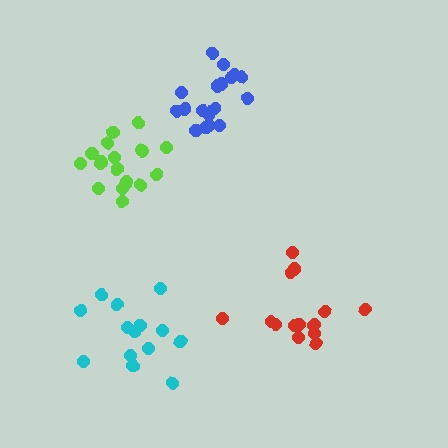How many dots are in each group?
Group 1: 18 dots, Group 2: 15 dots, Group 3: 18 dots, Group 4: 14 dots (65 total).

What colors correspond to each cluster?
The clusters are colored: lime, red, blue, cyan.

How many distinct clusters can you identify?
There are 4 distinct clusters.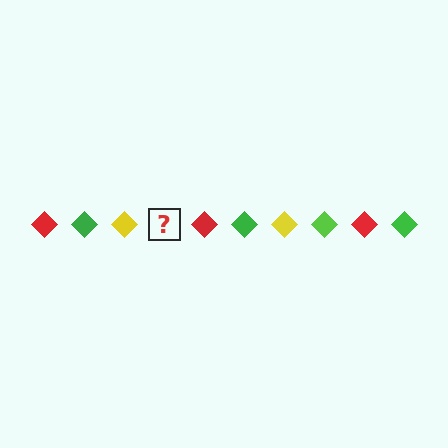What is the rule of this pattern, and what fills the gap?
The rule is that the pattern cycles through red, green, yellow, lime diamonds. The gap should be filled with a lime diamond.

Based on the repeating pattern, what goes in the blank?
The blank should be a lime diamond.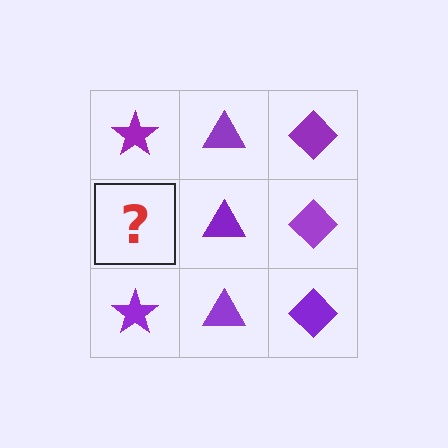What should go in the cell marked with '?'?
The missing cell should contain a purple star.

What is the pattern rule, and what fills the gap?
The rule is that each column has a consistent shape. The gap should be filled with a purple star.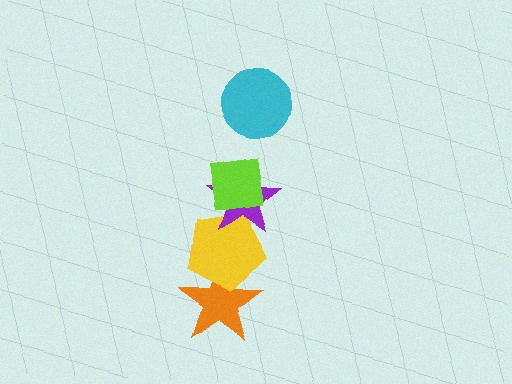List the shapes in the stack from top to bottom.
From top to bottom: the cyan circle, the lime square, the purple star, the yellow pentagon, the orange star.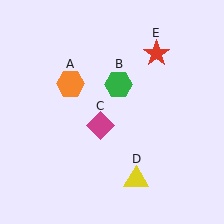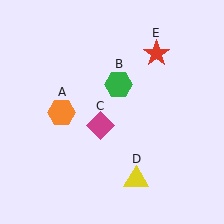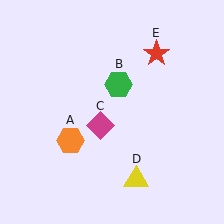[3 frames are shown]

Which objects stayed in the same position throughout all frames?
Green hexagon (object B) and magenta diamond (object C) and yellow triangle (object D) and red star (object E) remained stationary.